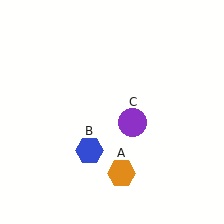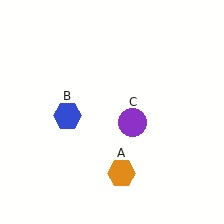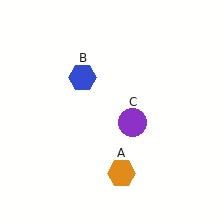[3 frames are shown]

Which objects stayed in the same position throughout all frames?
Orange hexagon (object A) and purple circle (object C) remained stationary.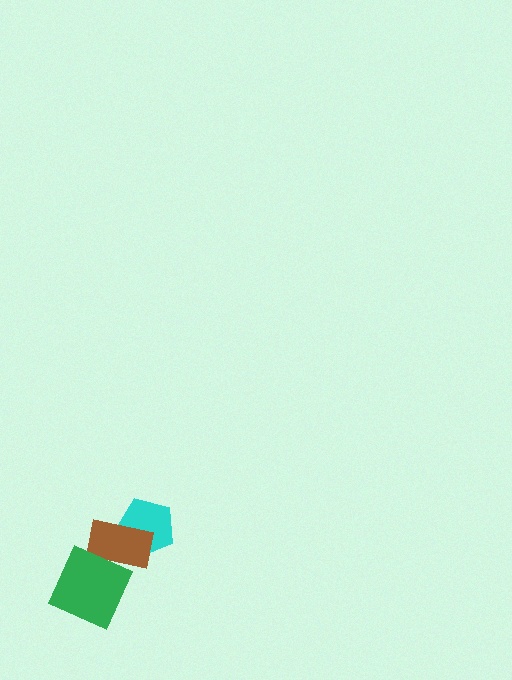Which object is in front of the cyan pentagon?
The brown rectangle is in front of the cyan pentagon.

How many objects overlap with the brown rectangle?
2 objects overlap with the brown rectangle.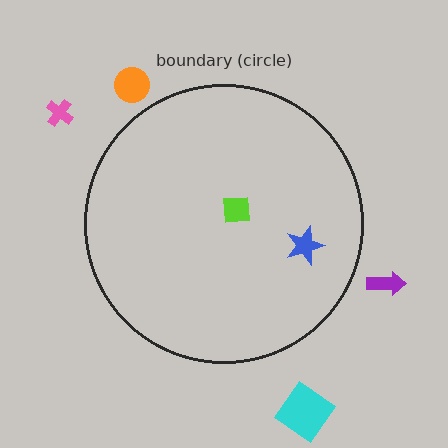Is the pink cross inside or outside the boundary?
Outside.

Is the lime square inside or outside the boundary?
Inside.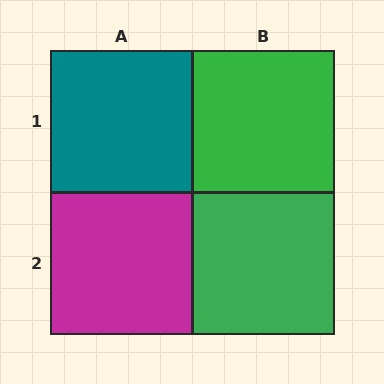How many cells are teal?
1 cell is teal.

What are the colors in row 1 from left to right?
Teal, green.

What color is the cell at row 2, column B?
Green.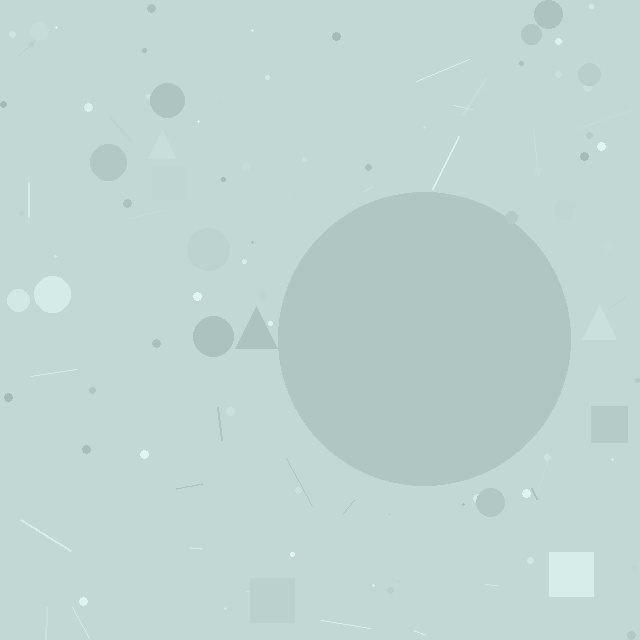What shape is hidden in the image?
A circle is hidden in the image.